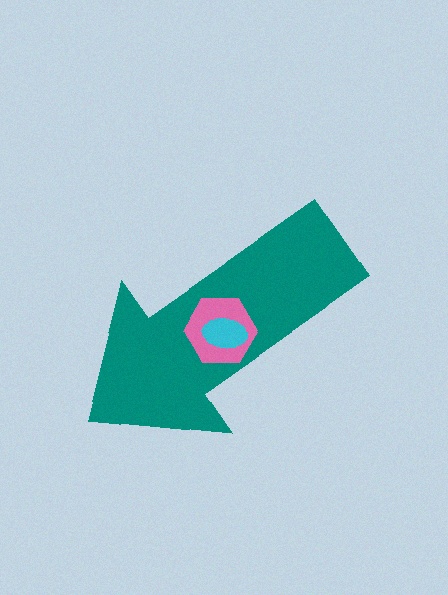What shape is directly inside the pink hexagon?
The cyan ellipse.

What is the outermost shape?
The teal arrow.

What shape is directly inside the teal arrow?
The pink hexagon.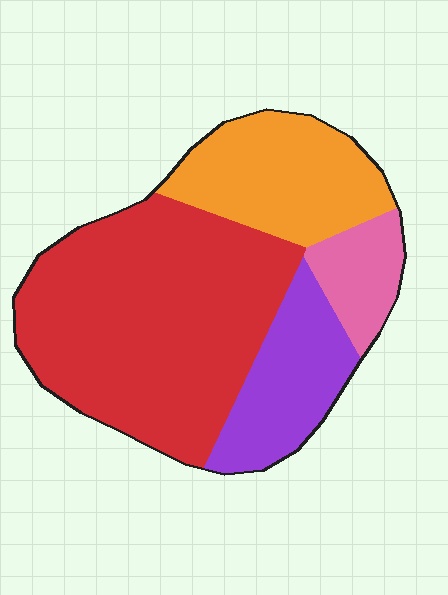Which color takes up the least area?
Pink, at roughly 10%.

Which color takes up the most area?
Red, at roughly 55%.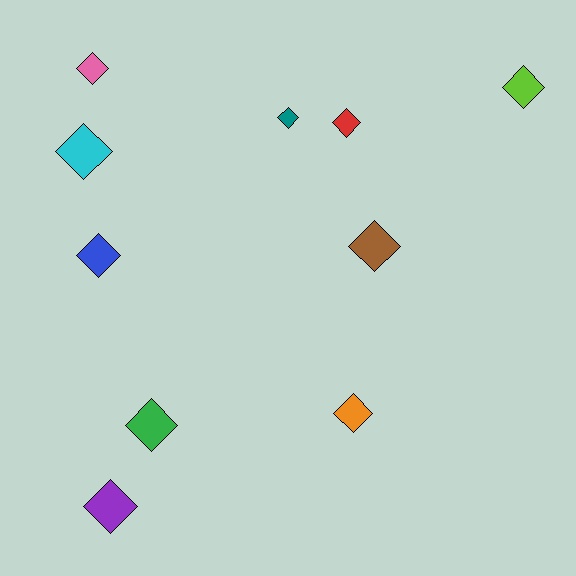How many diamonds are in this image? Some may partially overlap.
There are 10 diamonds.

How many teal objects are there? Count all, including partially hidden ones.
There is 1 teal object.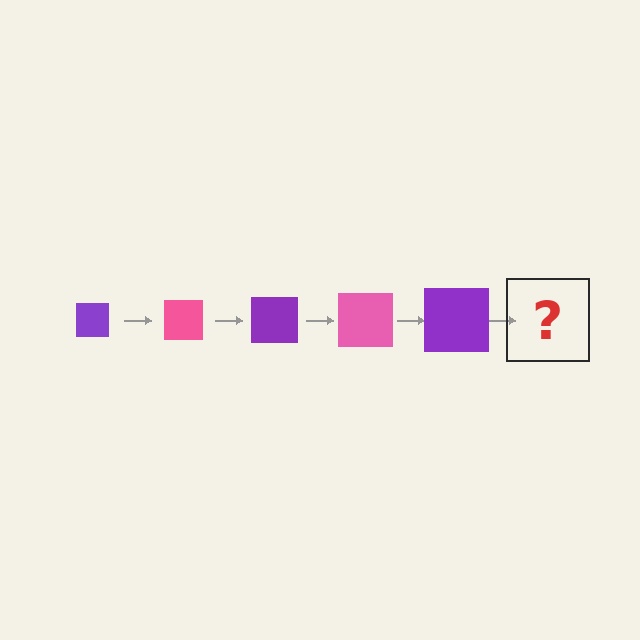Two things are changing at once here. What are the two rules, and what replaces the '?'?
The two rules are that the square grows larger each step and the color cycles through purple and pink. The '?' should be a pink square, larger than the previous one.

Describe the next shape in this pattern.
It should be a pink square, larger than the previous one.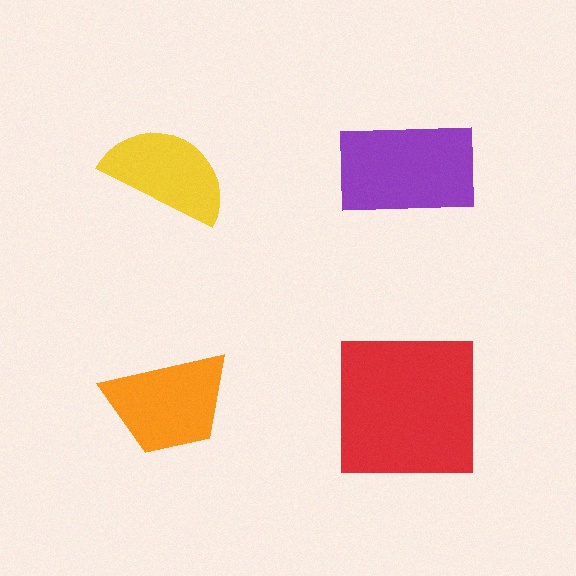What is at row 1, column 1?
A yellow semicircle.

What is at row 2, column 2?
A red square.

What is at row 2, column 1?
An orange trapezoid.